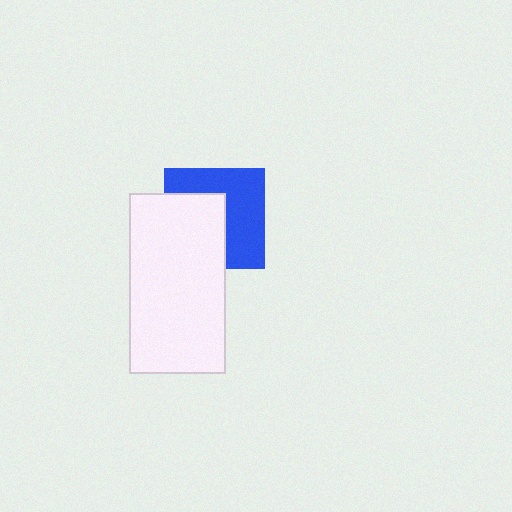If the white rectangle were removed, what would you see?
You would see the complete blue square.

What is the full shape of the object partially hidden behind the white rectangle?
The partially hidden object is a blue square.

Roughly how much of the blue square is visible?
About half of it is visible (roughly 55%).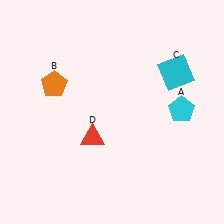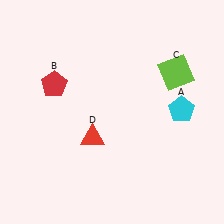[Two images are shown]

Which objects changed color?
B changed from orange to red. C changed from cyan to lime.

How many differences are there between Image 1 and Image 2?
There are 2 differences between the two images.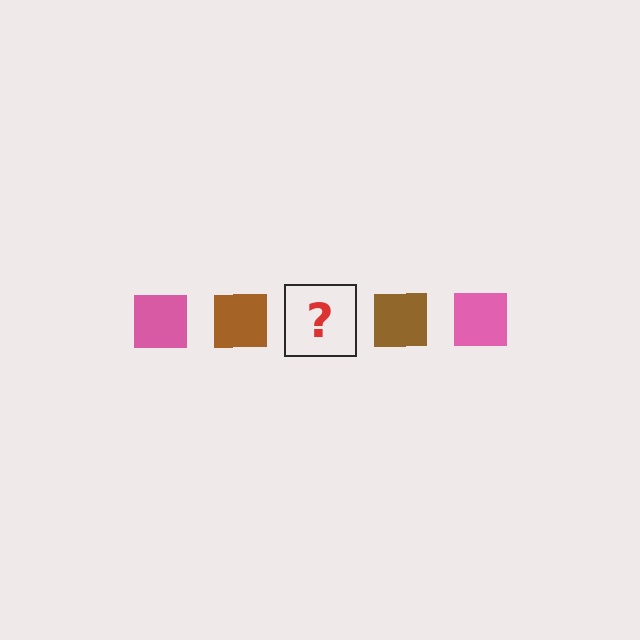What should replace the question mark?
The question mark should be replaced with a pink square.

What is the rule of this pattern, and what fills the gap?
The rule is that the pattern cycles through pink, brown squares. The gap should be filled with a pink square.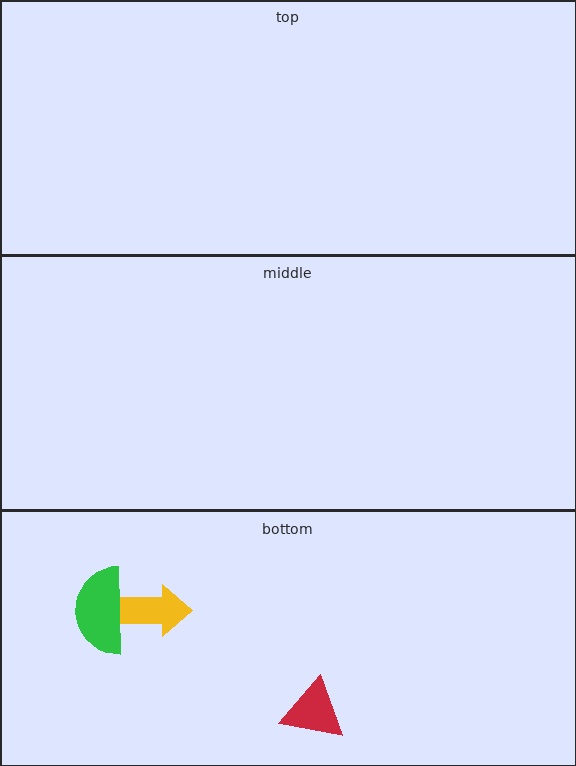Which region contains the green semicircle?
The bottom region.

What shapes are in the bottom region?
The yellow arrow, the green semicircle, the red triangle.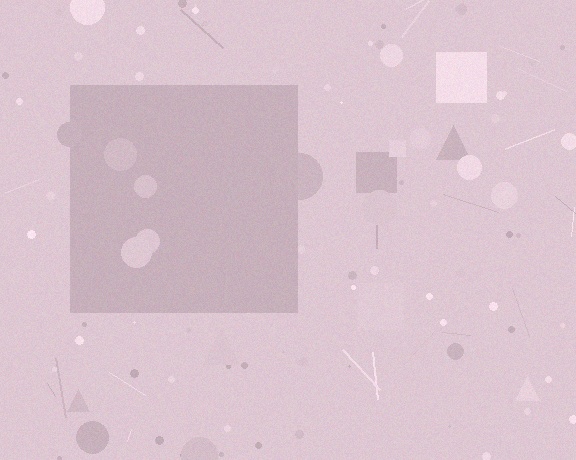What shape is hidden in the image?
A square is hidden in the image.